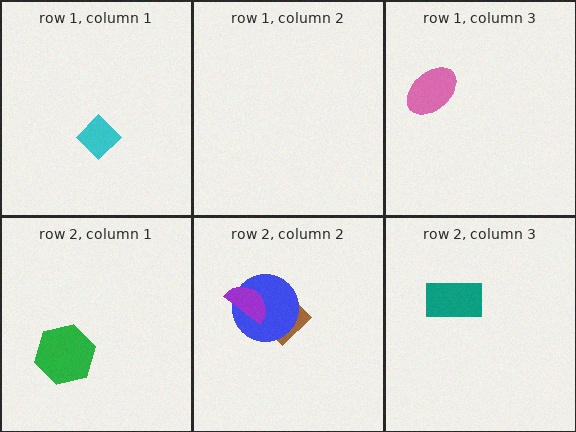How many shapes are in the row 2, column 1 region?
1.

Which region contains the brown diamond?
The row 2, column 2 region.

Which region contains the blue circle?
The row 2, column 2 region.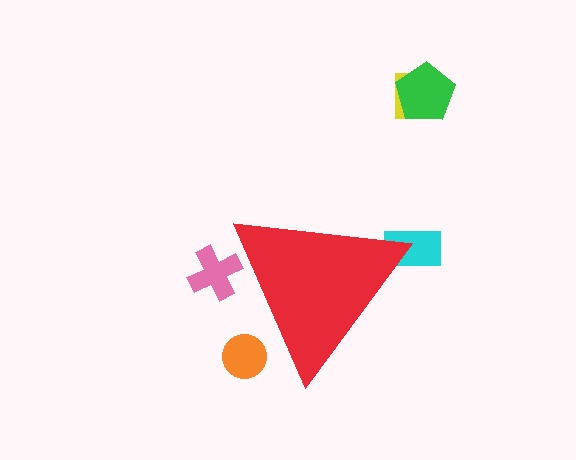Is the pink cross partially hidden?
Yes, the pink cross is partially hidden behind the red triangle.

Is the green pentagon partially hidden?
No, the green pentagon is fully visible.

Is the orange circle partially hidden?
Yes, the orange circle is partially hidden behind the red triangle.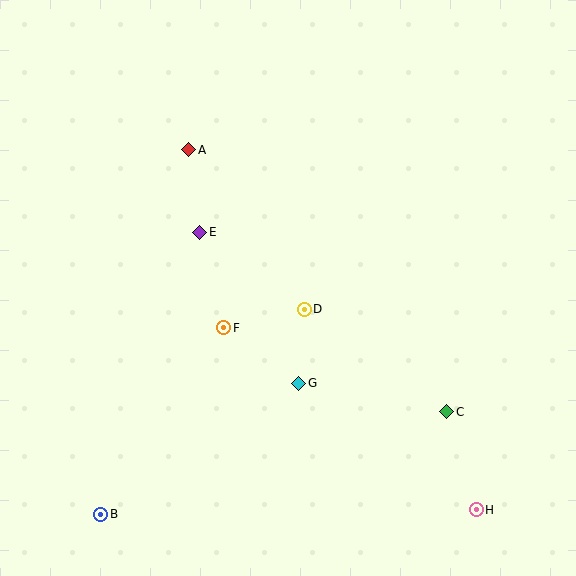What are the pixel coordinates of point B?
Point B is at (101, 514).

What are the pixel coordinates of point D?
Point D is at (304, 309).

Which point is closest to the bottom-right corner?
Point H is closest to the bottom-right corner.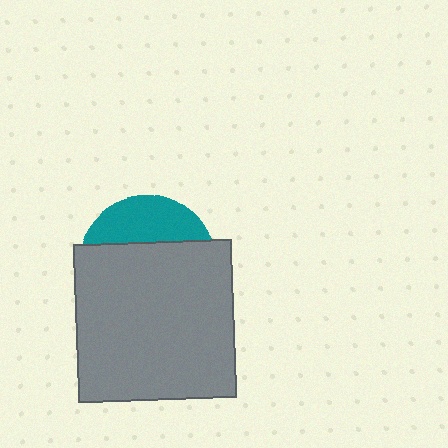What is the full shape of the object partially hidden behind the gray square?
The partially hidden object is a teal circle.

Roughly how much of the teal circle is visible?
A small part of it is visible (roughly 31%).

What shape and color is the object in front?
The object in front is a gray square.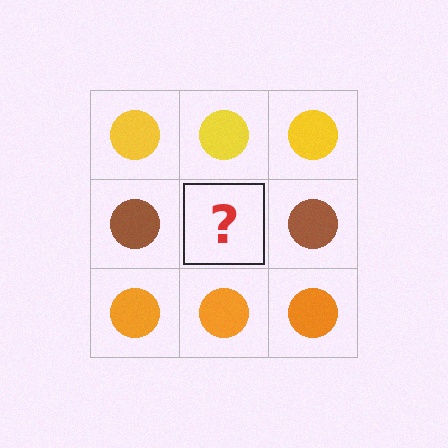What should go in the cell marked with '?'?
The missing cell should contain a brown circle.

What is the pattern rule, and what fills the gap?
The rule is that each row has a consistent color. The gap should be filled with a brown circle.